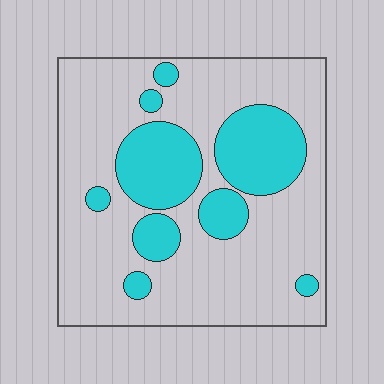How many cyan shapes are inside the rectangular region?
9.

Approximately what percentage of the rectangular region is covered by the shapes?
Approximately 25%.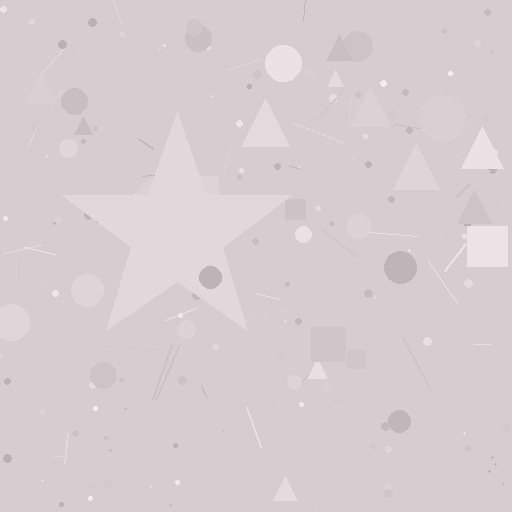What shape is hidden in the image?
A star is hidden in the image.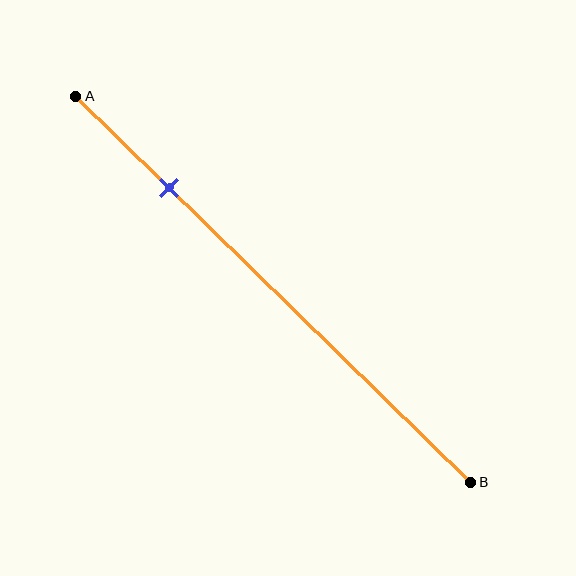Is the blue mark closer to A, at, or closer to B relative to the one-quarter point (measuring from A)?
The blue mark is approximately at the one-quarter point of segment AB.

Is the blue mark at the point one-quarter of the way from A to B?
Yes, the mark is approximately at the one-quarter point.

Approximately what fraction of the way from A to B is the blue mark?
The blue mark is approximately 25% of the way from A to B.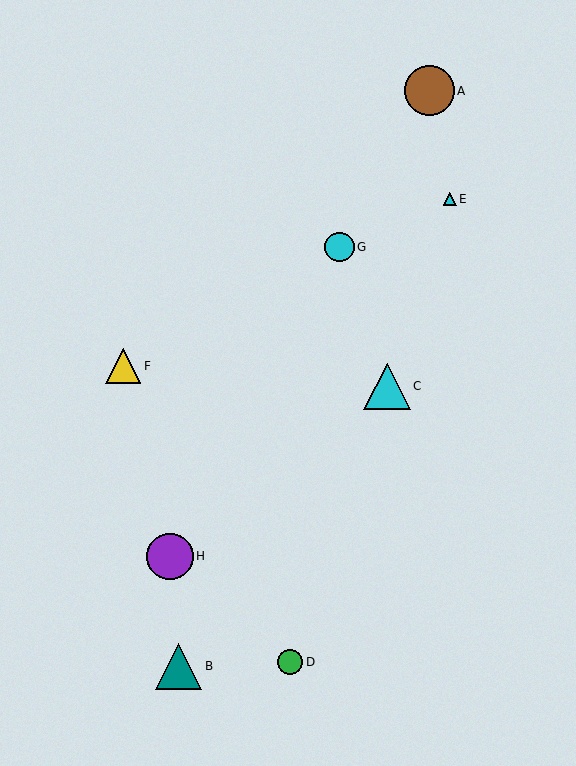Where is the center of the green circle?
The center of the green circle is at (290, 662).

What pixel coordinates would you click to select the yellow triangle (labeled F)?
Click at (123, 366) to select the yellow triangle F.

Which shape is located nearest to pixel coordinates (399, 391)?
The cyan triangle (labeled C) at (387, 386) is nearest to that location.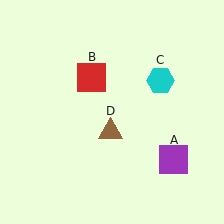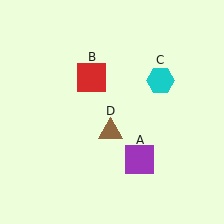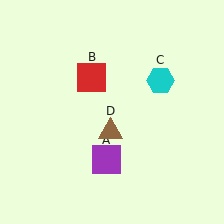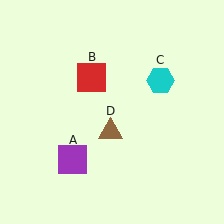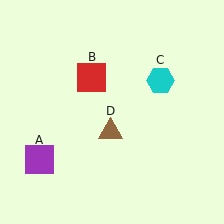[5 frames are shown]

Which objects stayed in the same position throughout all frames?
Red square (object B) and cyan hexagon (object C) and brown triangle (object D) remained stationary.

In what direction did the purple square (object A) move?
The purple square (object A) moved left.